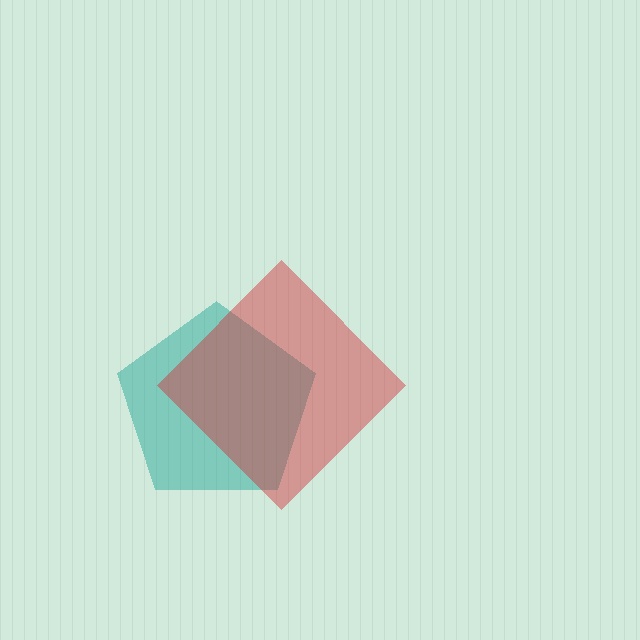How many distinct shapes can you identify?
There are 2 distinct shapes: a teal pentagon, a red diamond.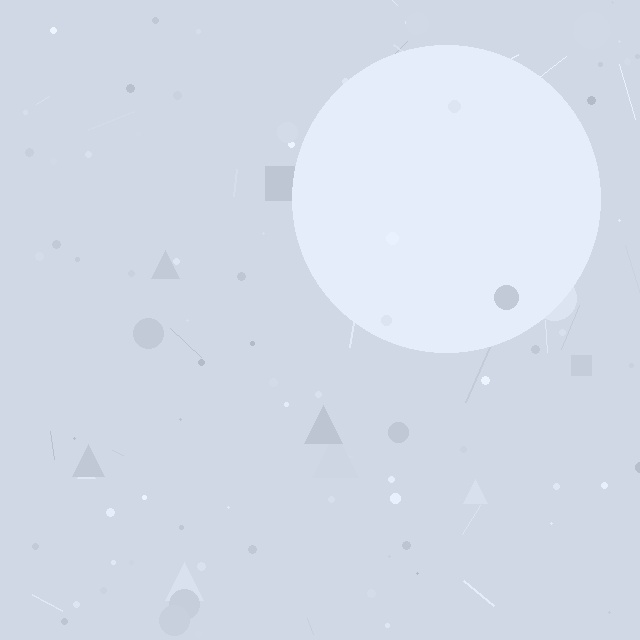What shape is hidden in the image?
A circle is hidden in the image.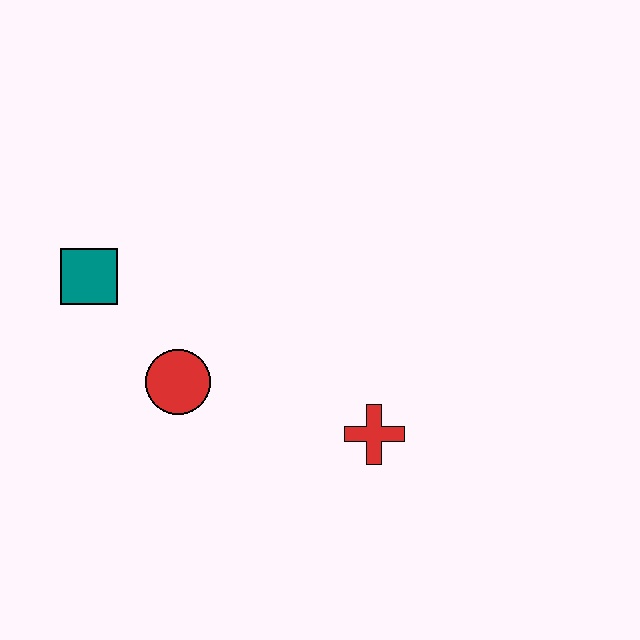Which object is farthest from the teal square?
The red cross is farthest from the teal square.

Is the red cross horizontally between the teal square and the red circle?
No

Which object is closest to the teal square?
The red circle is closest to the teal square.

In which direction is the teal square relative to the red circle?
The teal square is above the red circle.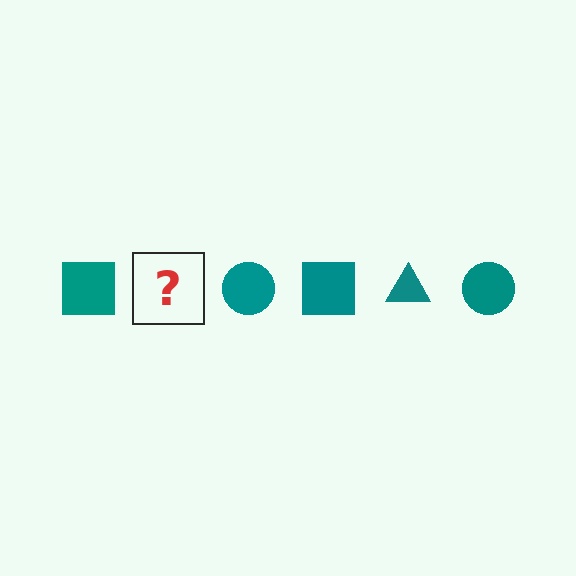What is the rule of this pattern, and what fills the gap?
The rule is that the pattern cycles through square, triangle, circle shapes in teal. The gap should be filled with a teal triangle.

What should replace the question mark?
The question mark should be replaced with a teal triangle.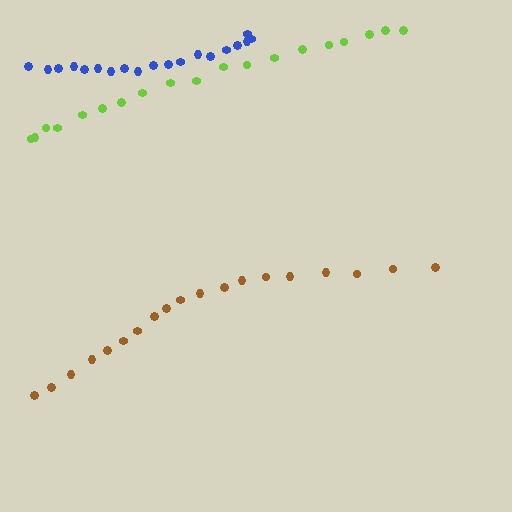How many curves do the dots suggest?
There are 3 distinct paths.